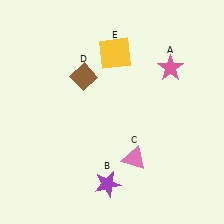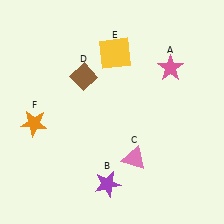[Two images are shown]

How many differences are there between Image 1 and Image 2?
There is 1 difference between the two images.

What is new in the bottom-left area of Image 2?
An orange star (F) was added in the bottom-left area of Image 2.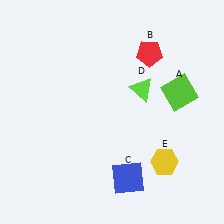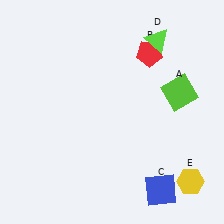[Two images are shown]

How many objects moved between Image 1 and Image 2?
3 objects moved between the two images.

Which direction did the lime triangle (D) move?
The lime triangle (D) moved up.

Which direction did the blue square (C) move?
The blue square (C) moved right.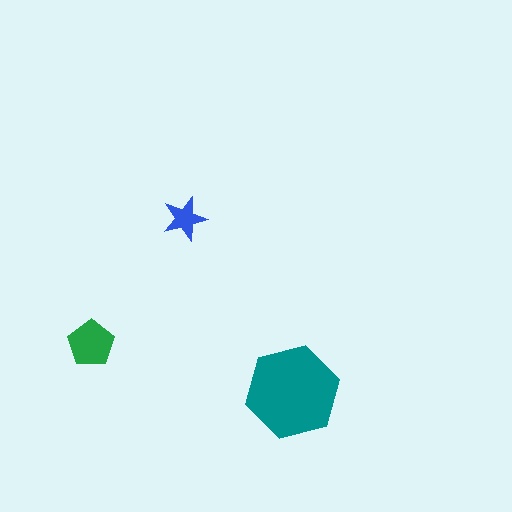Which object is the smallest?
The blue star.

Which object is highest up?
The blue star is topmost.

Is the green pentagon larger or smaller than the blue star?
Larger.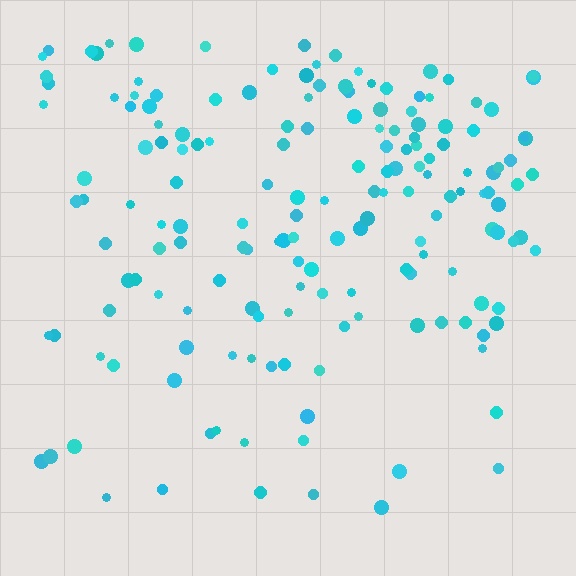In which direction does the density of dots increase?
From bottom to top, with the top side densest.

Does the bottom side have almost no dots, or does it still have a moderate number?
Still a moderate number, just noticeably fewer than the top.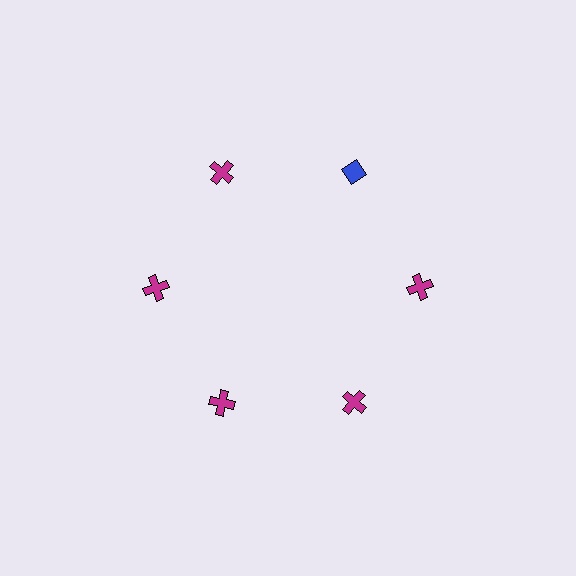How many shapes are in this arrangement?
There are 6 shapes arranged in a ring pattern.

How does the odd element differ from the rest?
It differs in both color (blue instead of magenta) and shape (diamond instead of cross).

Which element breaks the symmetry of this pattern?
The blue diamond at roughly the 1 o'clock position breaks the symmetry. All other shapes are magenta crosses.